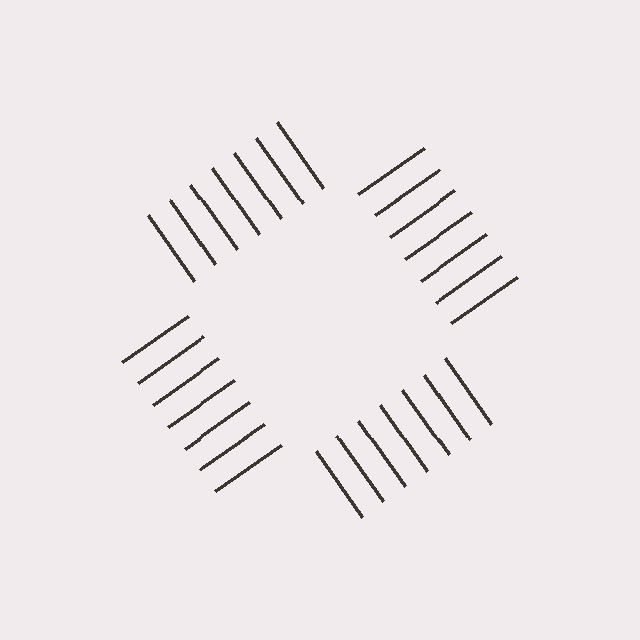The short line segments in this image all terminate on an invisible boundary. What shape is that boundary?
An illusory square — the line segments terminate on its edges but no continuous stroke is drawn.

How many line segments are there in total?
28 — 7 along each of the 4 edges.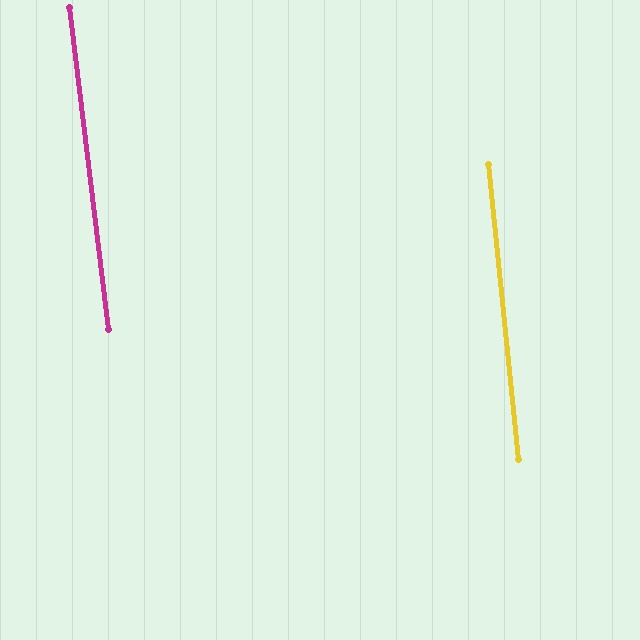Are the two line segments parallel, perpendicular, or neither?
Parallel — their directions differ by only 1.1°.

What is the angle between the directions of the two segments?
Approximately 1 degree.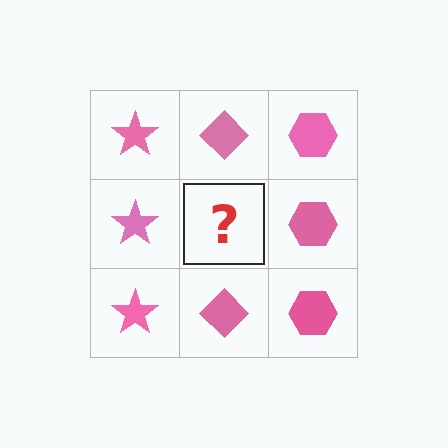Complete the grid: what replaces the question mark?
The question mark should be replaced with a pink diamond.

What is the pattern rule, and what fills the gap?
The rule is that each column has a consistent shape. The gap should be filled with a pink diamond.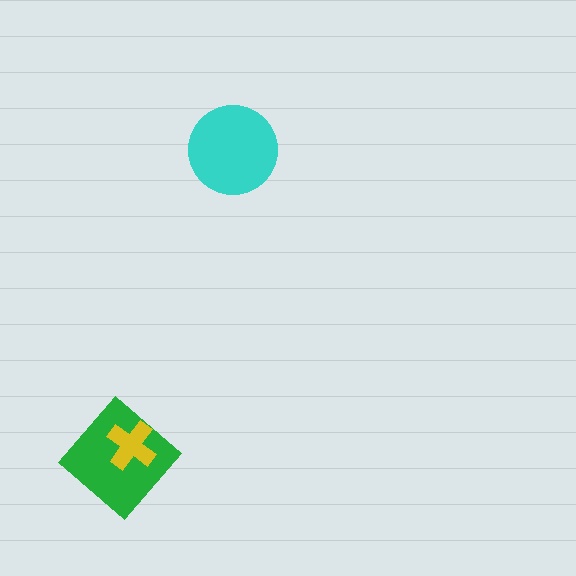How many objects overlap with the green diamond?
1 object overlaps with the green diamond.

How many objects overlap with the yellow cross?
1 object overlaps with the yellow cross.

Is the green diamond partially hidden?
Yes, it is partially covered by another shape.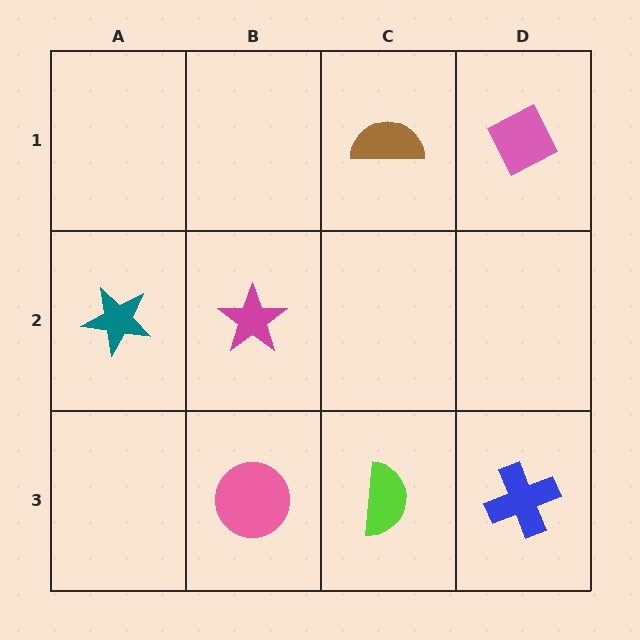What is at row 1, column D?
A pink diamond.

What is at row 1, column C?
A brown semicircle.